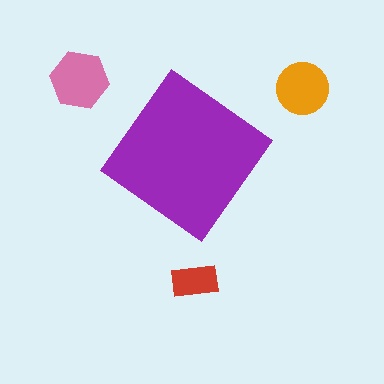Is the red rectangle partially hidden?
No, the red rectangle is fully visible.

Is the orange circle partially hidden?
No, the orange circle is fully visible.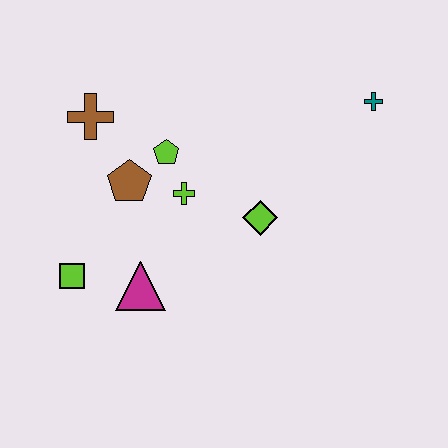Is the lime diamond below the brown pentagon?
Yes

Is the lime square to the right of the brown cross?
No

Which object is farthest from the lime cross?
The teal cross is farthest from the lime cross.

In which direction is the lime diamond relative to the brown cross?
The lime diamond is to the right of the brown cross.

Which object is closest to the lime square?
The magenta triangle is closest to the lime square.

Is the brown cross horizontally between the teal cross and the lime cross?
No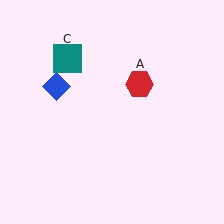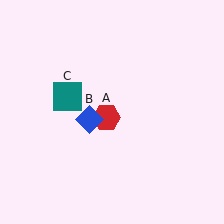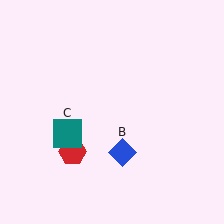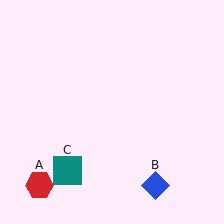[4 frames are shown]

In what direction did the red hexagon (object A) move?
The red hexagon (object A) moved down and to the left.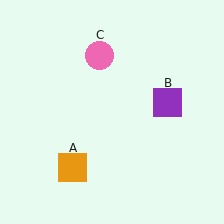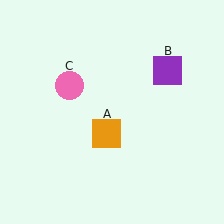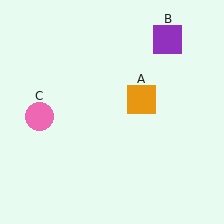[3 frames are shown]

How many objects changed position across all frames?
3 objects changed position: orange square (object A), purple square (object B), pink circle (object C).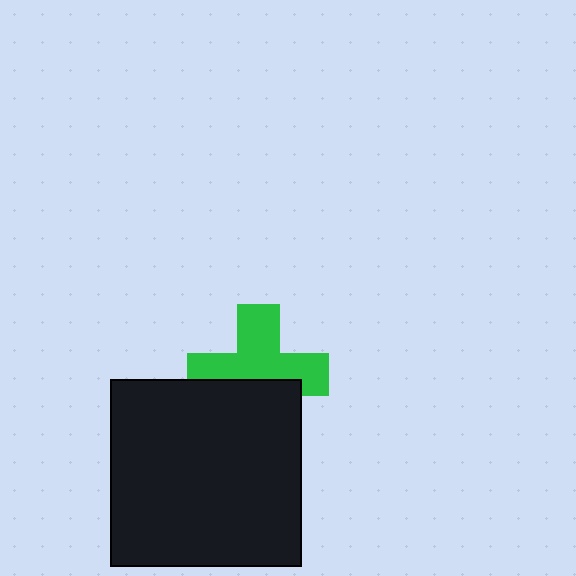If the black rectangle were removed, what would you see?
You would see the complete green cross.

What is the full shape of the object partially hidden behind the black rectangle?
The partially hidden object is a green cross.